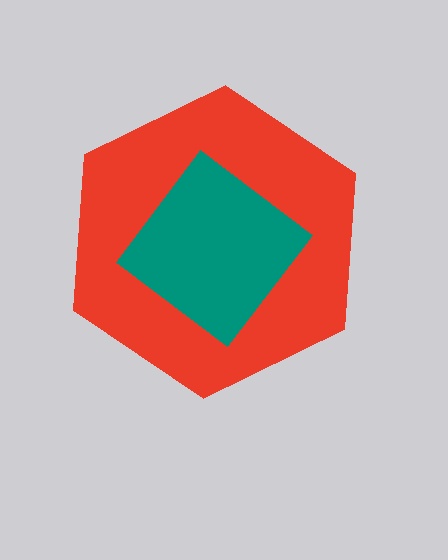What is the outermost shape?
The red hexagon.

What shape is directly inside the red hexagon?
The teal diamond.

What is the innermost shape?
The teal diamond.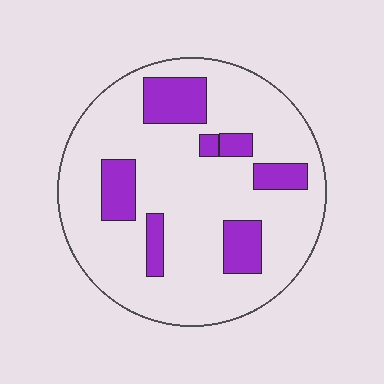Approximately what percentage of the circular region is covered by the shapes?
Approximately 20%.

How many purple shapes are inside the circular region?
7.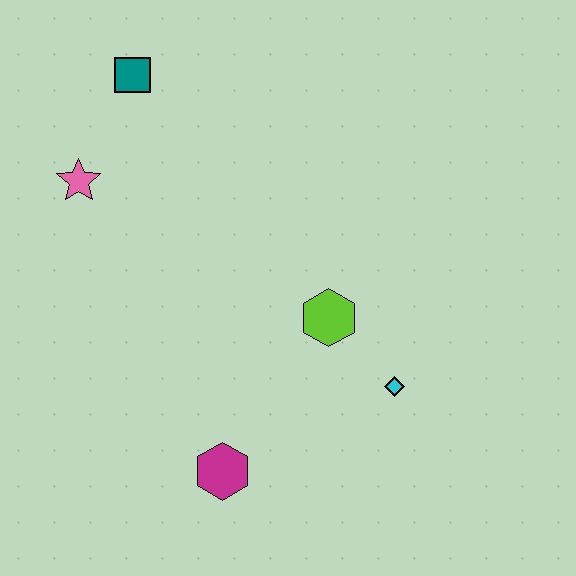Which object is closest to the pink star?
The teal square is closest to the pink star.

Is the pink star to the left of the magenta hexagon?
Yes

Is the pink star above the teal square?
No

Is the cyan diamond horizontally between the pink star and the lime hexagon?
No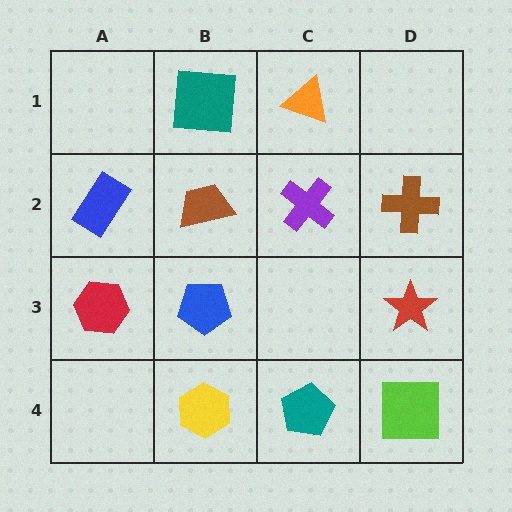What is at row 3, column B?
A blue pentagon.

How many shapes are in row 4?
3 shapes.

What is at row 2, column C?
A purple cross.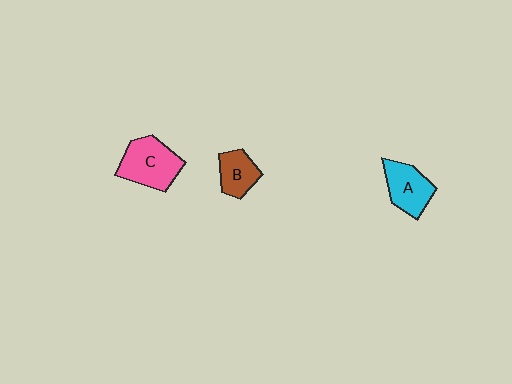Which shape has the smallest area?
Shape B (brown).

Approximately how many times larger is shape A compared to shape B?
Approximately 1.3 times.